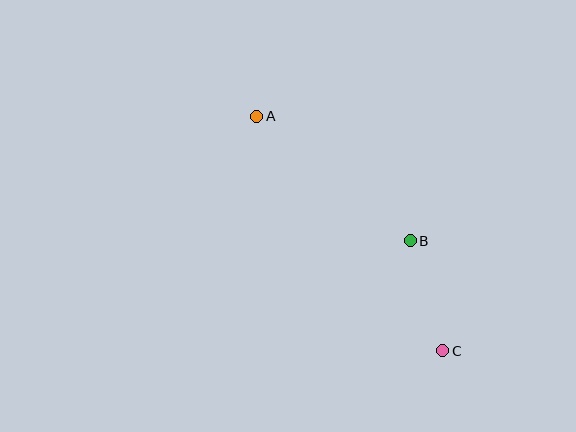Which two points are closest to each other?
Points B and C are closest to each other.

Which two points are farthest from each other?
Points A and C are farthest from each other.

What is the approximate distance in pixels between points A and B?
The distance between A and B is approximately 198 pixels.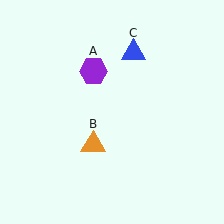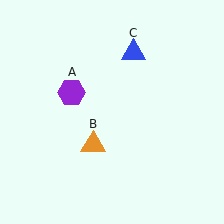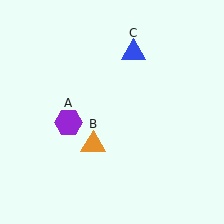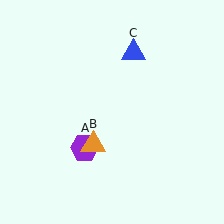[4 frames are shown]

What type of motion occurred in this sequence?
The purple hexagon (object A) rotated counterclockwise around the center of the scene.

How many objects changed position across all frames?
1 object changed position: purple hexagon (object A).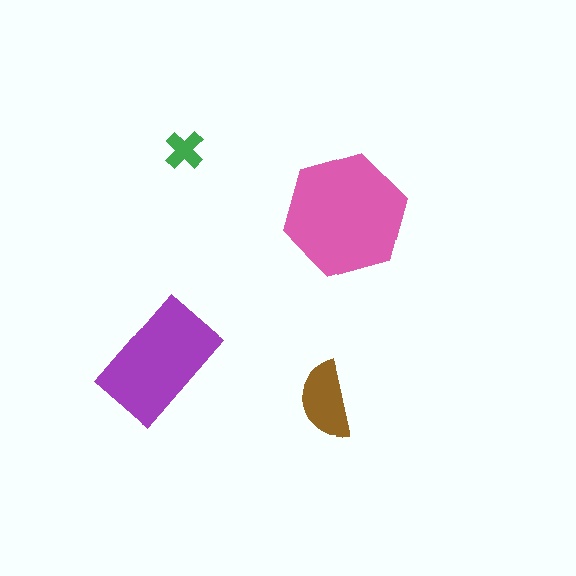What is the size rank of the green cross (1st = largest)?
4th.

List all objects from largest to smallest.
The pink hexagon, the purple rectangle, the brown semicircle, the green cross.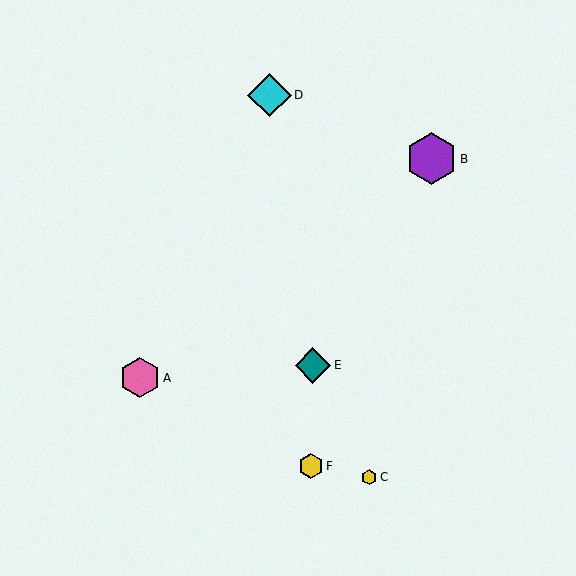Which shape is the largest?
The purple hexagon (labeled B) is the largest.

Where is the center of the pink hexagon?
The center of the pink hexagon is at (140, 378).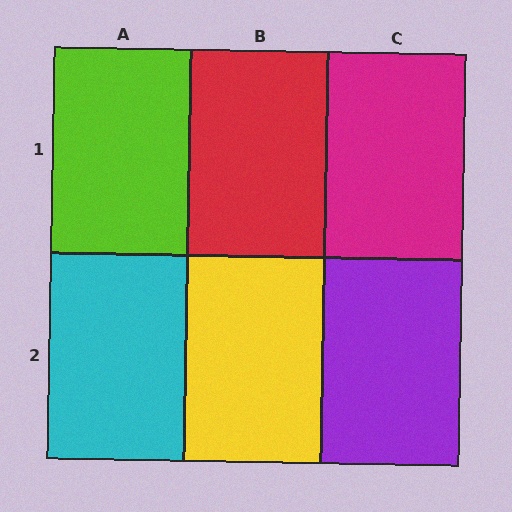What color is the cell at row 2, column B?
Yellow.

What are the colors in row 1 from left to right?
Lime, red, magenta.